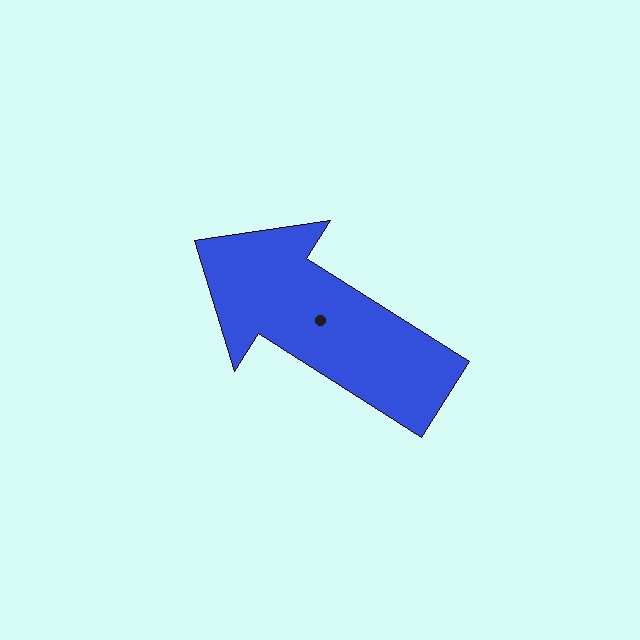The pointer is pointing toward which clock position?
Roughly 10 o'clock.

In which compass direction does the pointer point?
Northwest.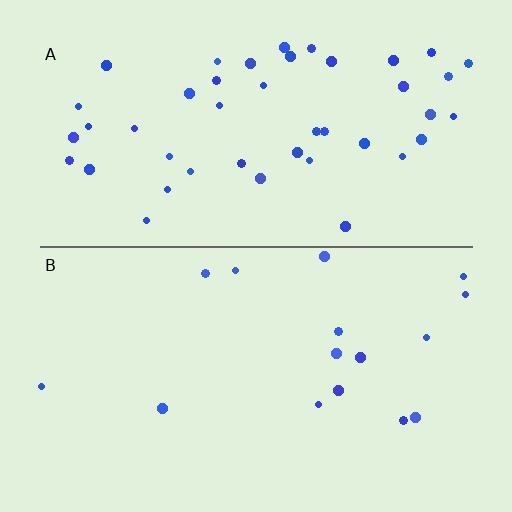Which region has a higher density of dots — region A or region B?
A (the top).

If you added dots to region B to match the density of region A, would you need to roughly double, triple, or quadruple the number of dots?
Approximately triple.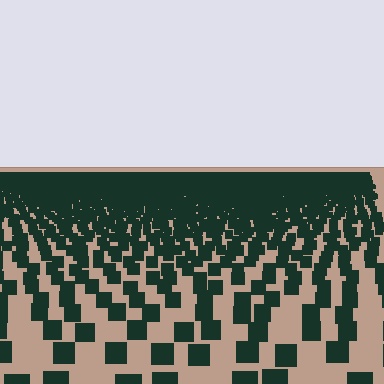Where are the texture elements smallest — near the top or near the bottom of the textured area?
Near the top.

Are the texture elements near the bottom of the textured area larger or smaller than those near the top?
Larger. Near the bottom, elements are closer to the viewer and appear at a bigger on-screen size.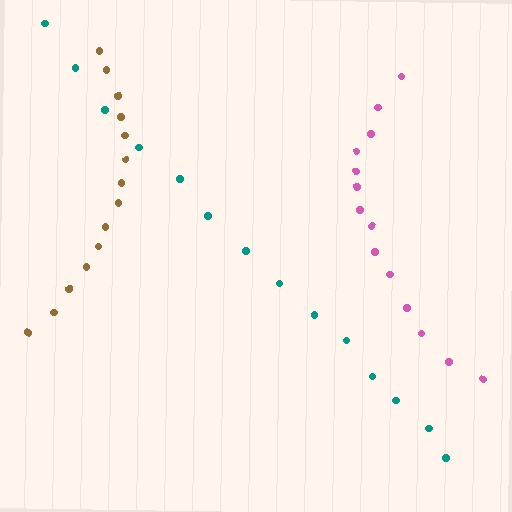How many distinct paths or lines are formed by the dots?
There are 3 distinct paths.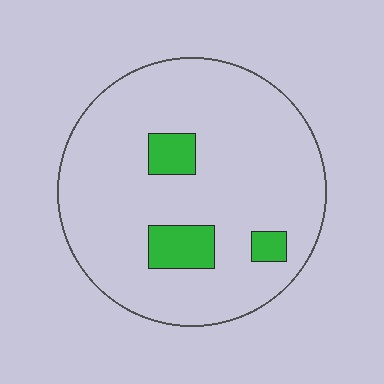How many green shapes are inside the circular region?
3.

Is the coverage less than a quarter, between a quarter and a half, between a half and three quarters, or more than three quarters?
Less than a quarter.